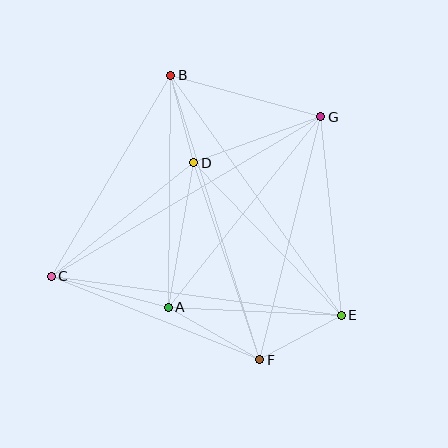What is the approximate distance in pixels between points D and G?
The distance between D and G is approximately 135 pixels.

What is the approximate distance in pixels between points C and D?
The distance between C and D is approximately 182 pixels.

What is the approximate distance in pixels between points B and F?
The distance between B and F is approximately 298 pixels.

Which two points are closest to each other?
Points B and D are closest to each other.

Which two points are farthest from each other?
Points C and G are farthest from each other.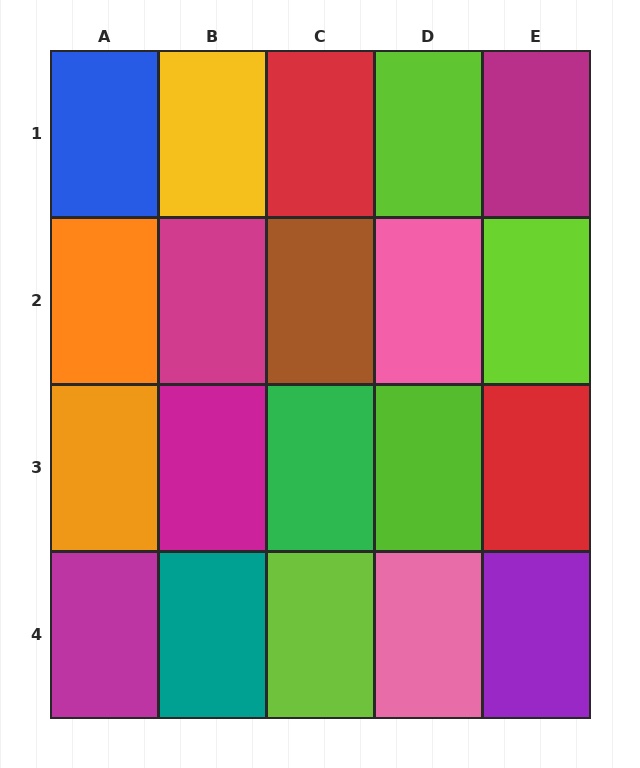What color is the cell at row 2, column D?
Pink.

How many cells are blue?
1 cell is blue.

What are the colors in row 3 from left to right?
Orange, magenta, green, lime, red.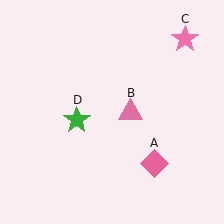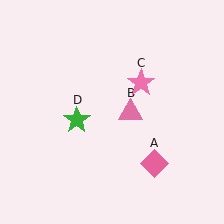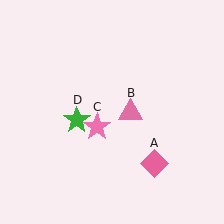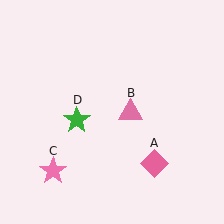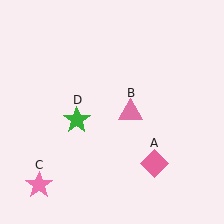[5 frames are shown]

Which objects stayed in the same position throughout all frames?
Pink diamond (object A) and pink triangle (object B) and green star (object D) remained stationary.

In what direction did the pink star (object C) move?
The pink star (object C) moved down and to the left.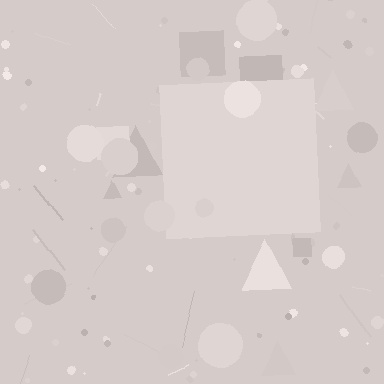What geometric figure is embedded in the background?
A square is embedded in the background.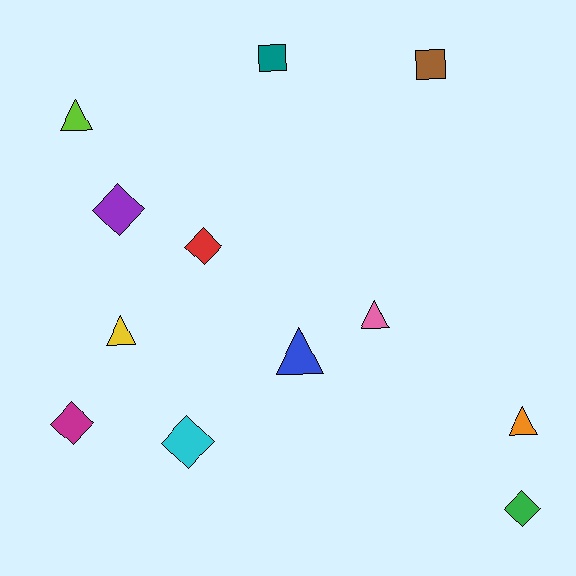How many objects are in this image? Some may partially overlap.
There are 12 objects.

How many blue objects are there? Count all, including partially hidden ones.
There is 1 blue object.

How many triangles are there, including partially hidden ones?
There are 5 triangles.